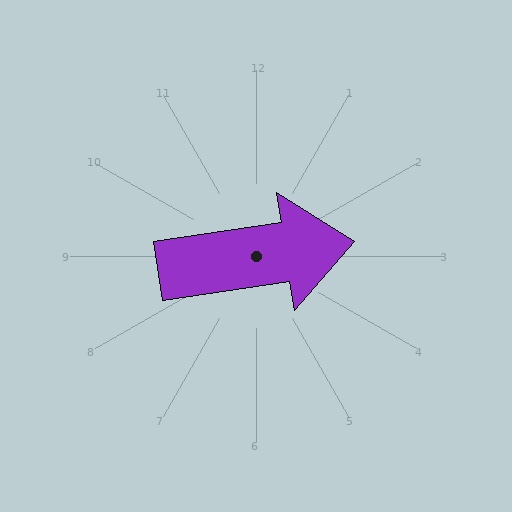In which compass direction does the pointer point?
East.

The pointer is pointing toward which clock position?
Roughly 3 o'clock.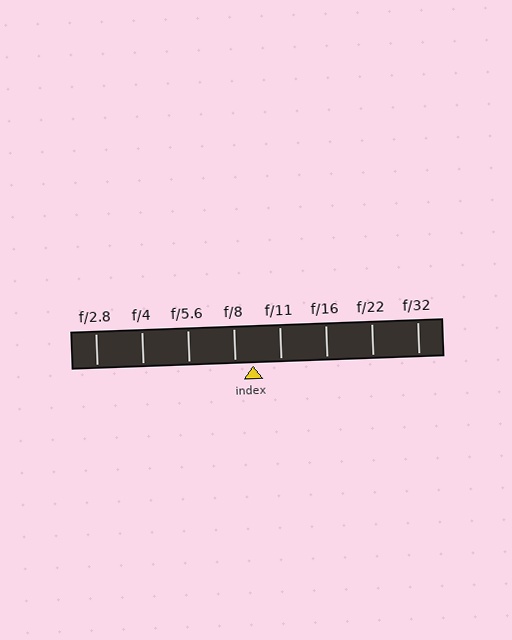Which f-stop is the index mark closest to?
The index mark is closest to f/8.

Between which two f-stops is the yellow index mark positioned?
The index mark is between f/8 and f/11.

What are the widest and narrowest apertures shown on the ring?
The widest aperture shown is f/2.8 and the narrowest is f/32.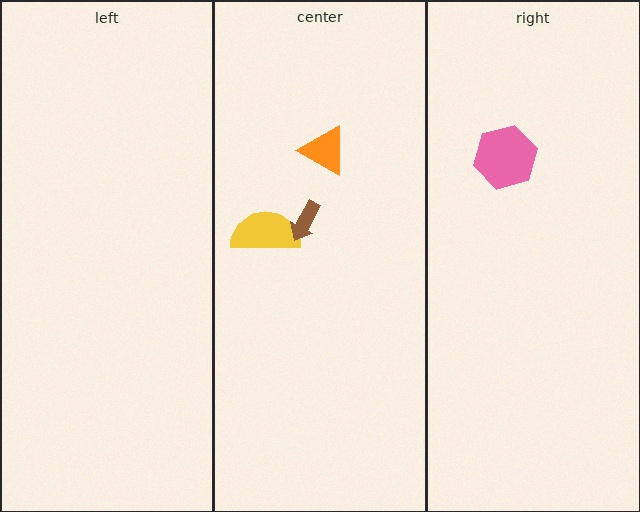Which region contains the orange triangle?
The center region.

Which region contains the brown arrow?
The center region.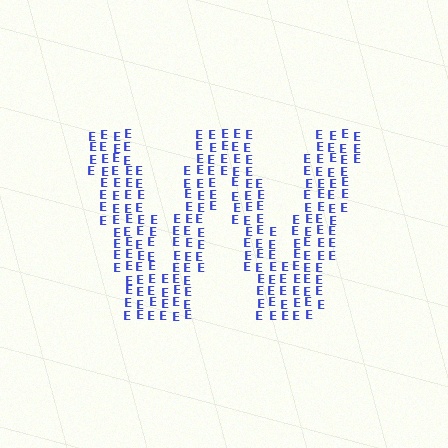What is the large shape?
The large shape is the letter W.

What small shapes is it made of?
It is made of small letter E's.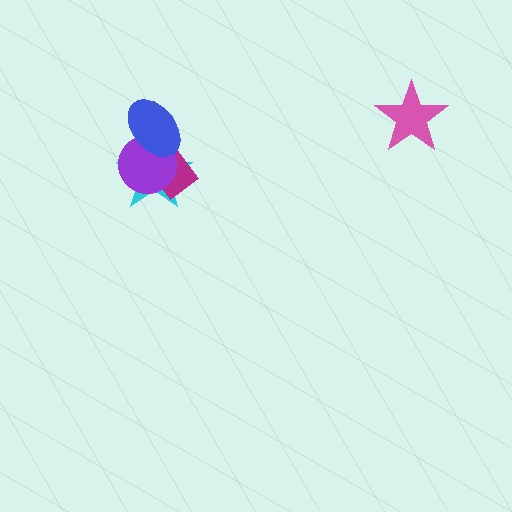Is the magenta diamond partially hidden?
Yes, it is partially covered by another shape.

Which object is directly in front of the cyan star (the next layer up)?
The magenta diamond is directly in front of the cyan star.